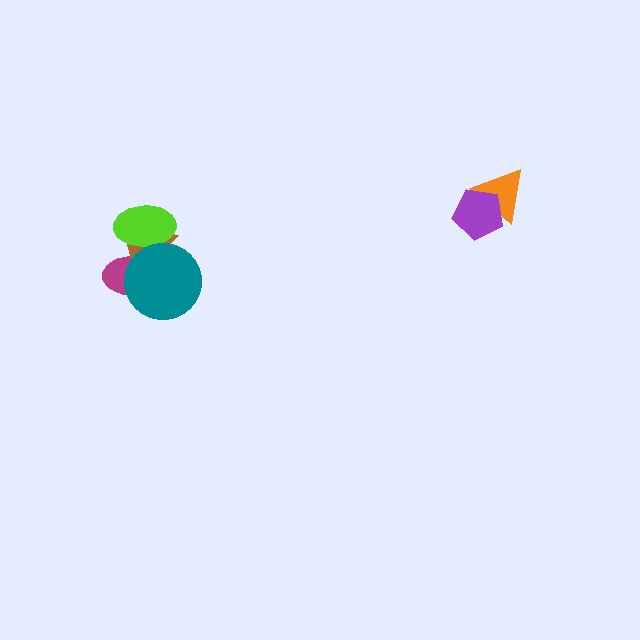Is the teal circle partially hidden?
No, no other shape covers it.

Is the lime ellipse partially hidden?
Yes, it is partially covered by another shape.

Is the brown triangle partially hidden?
Yes, it is partially covered by another shape.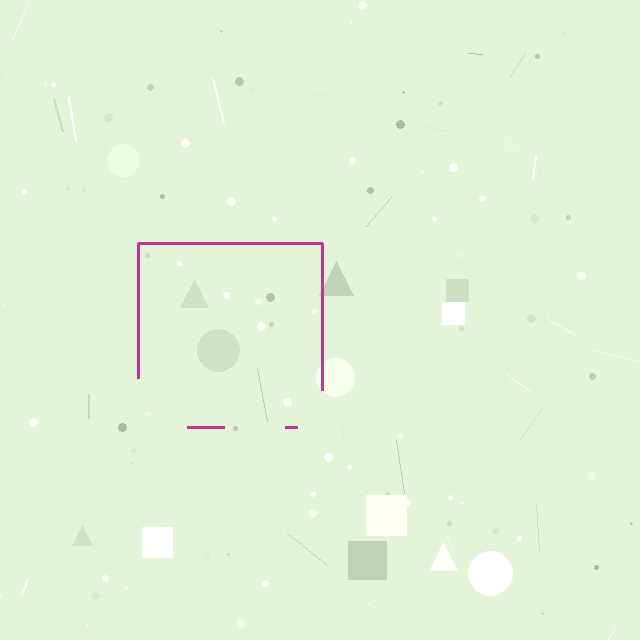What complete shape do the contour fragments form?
The contour fragments form a square.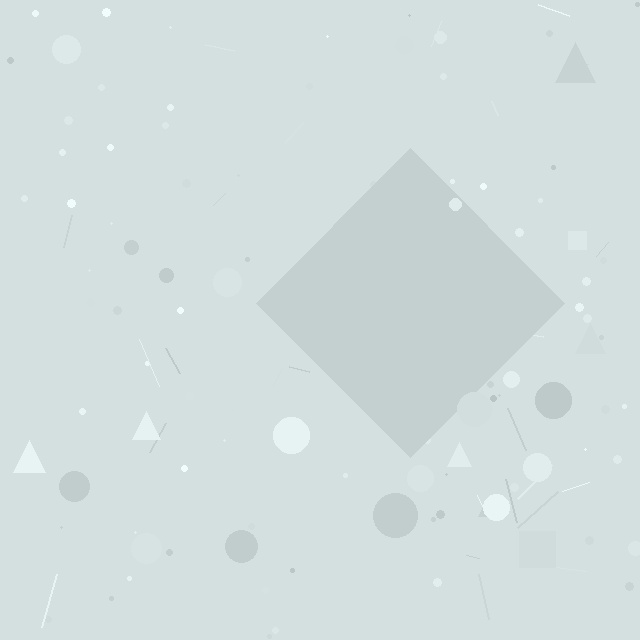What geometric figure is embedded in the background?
A diamond is embedded in the background.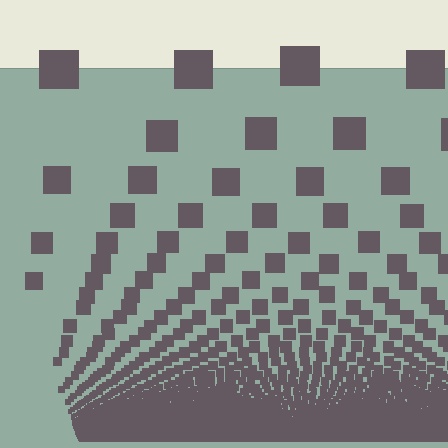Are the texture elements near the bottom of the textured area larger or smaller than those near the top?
Smaller. The gradient is inverted — elements near the bottom are smaller and denser.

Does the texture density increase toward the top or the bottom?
Density increases toward the bottom.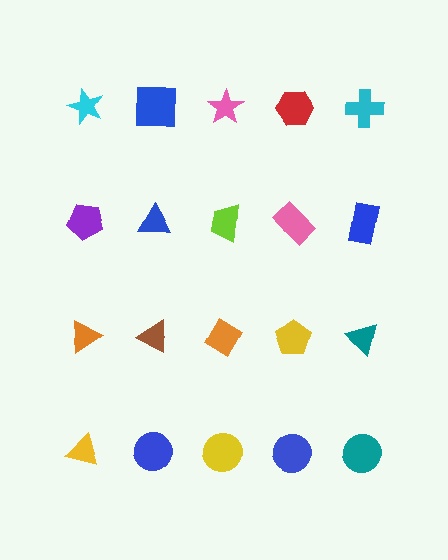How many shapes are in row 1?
5 shapes.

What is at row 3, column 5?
A teal triangle.